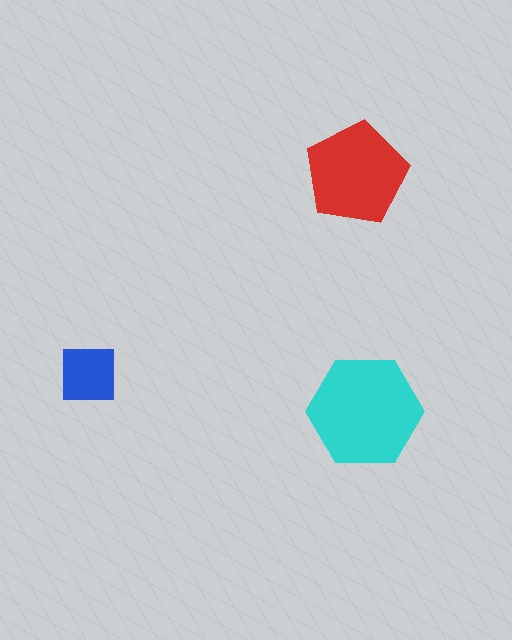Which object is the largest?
The cyan hexagon.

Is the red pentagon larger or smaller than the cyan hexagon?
Smaller.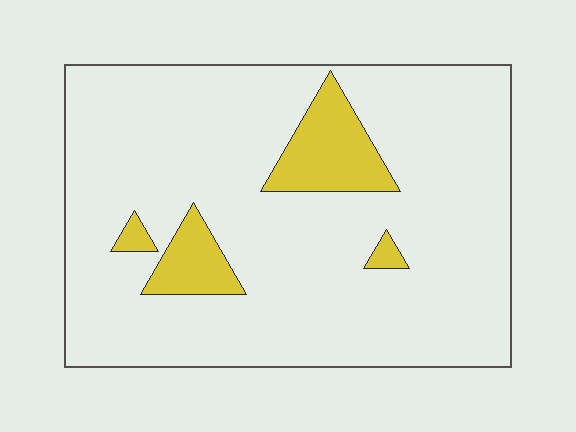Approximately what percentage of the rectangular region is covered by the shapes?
Approximately 10%.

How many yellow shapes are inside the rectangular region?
4.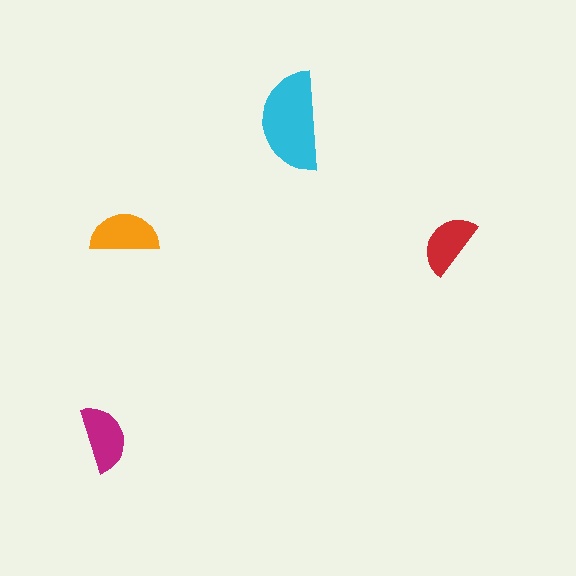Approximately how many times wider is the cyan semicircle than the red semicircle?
About 1.5 times wider.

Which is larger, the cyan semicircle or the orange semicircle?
The cyan one.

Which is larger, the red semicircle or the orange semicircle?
The orange one.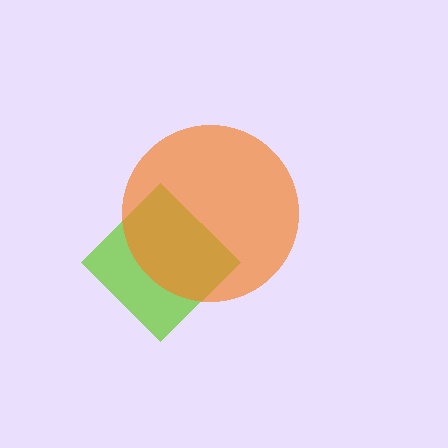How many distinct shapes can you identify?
There are 2 distinct shapes: a lime diamond, an orange circle.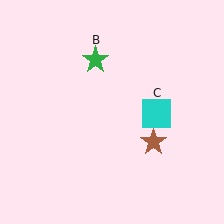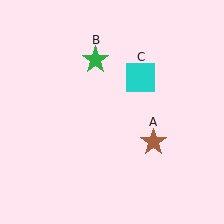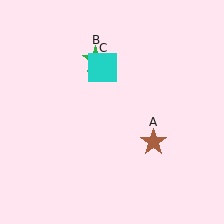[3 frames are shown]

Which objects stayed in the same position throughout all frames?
Brown star (object A) and green star (object B) remained stationary.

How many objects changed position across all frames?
1 object changed position: cyan square (object C).